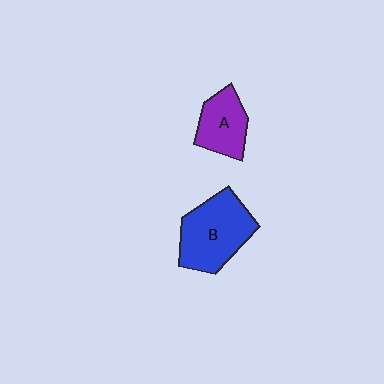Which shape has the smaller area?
Shape A (purple).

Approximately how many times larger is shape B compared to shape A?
Approximately 1.6 times.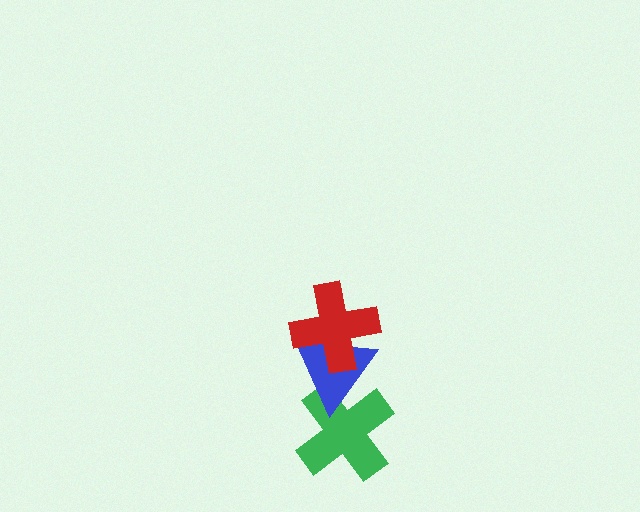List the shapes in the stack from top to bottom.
From top to bottom: the red cross, the blue triangle, the green cross.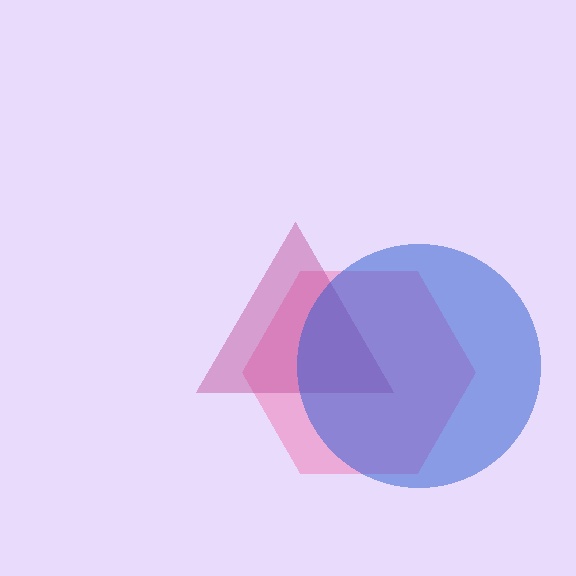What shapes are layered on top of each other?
The layered shapes are: a pink hexagon, a magenta triangle, a blue circle.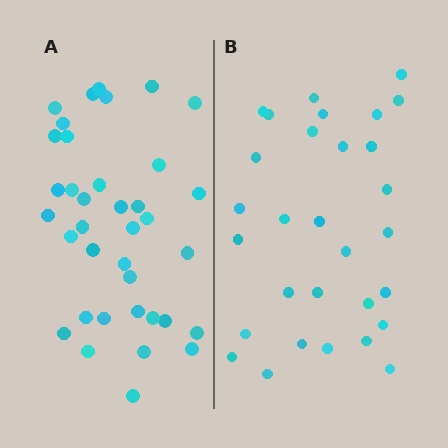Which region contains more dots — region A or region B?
Region A (the left region) has more dots.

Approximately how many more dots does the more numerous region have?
Region A has roughly 8 or so more dots than region B.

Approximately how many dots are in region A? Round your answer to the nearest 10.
About 40 dots. (The exact count is 37, which rounds to 40.)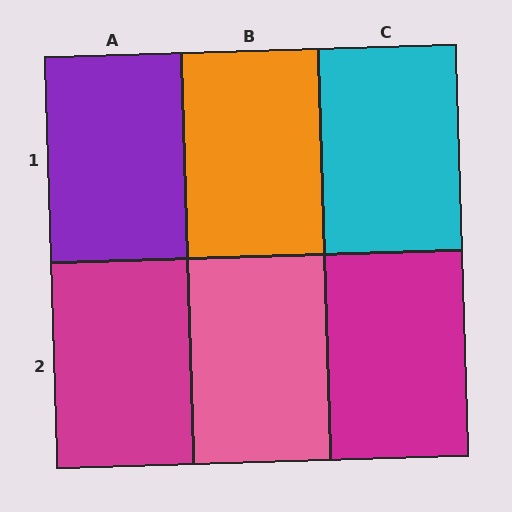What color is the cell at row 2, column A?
Magenta.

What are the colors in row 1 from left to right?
Purple, orange, cyan.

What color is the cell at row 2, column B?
Pink.